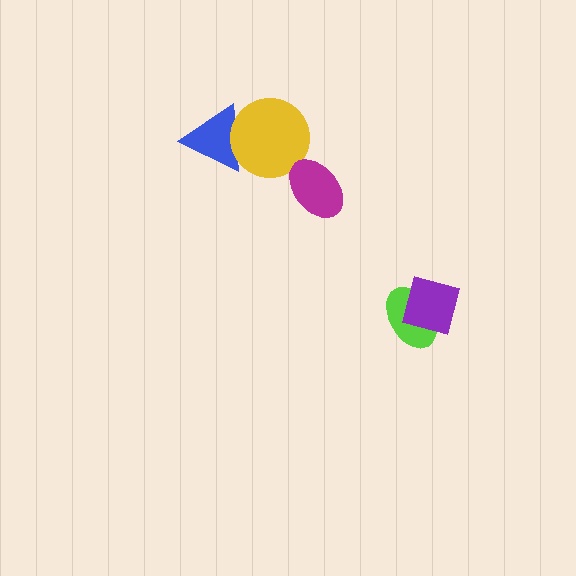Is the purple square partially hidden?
No, no other shape covers it.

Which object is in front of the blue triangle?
The yellow circle is in front of the blue triangle.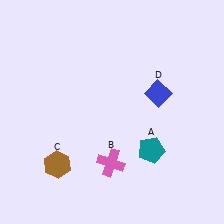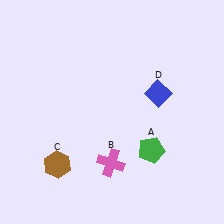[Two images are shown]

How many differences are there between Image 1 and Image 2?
There is 1 difference between the two images.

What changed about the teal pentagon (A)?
In Image 1, A is teal. In Image 2, it changed to green.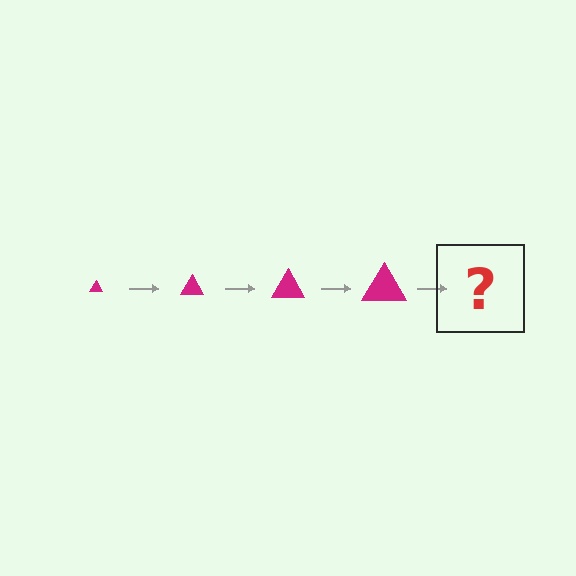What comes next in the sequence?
The next element should be a magenta triangle, larger than the previous one.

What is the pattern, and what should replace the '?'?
The pattern is that the triangle gets progressively larger each step. The '?' should be a magenta triangle, larger than the previous one.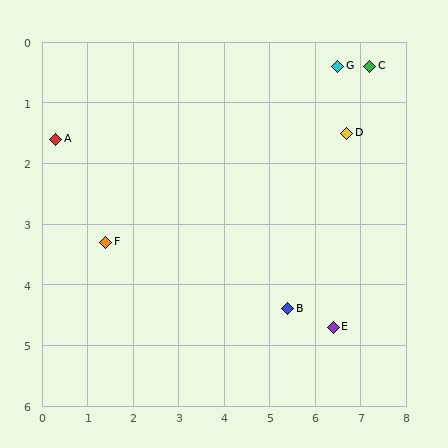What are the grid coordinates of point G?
Point G is at approximately (6.5, 0.4).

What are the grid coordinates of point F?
Point F is at approximately (1.4, 3.3).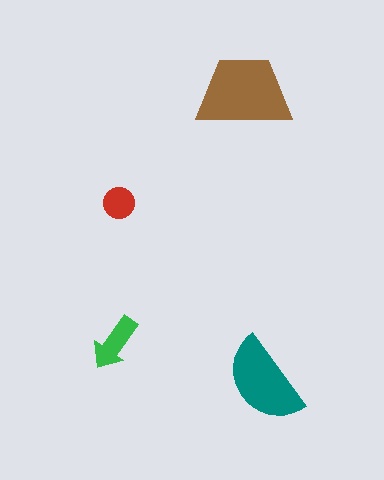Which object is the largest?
The brown trapezoid.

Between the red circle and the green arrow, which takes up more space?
The green arrow.